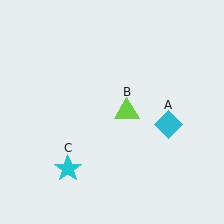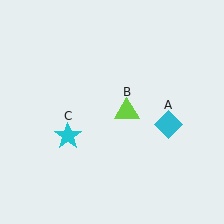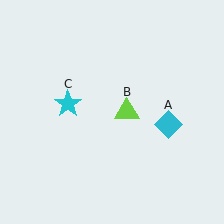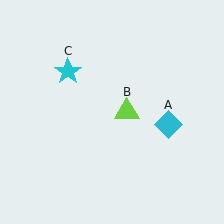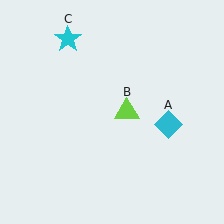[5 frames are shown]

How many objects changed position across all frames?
1 object changed position: cyan star (object C).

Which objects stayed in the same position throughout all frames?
Cyan diamond (object A) and lime triangle (object B) remained stationary.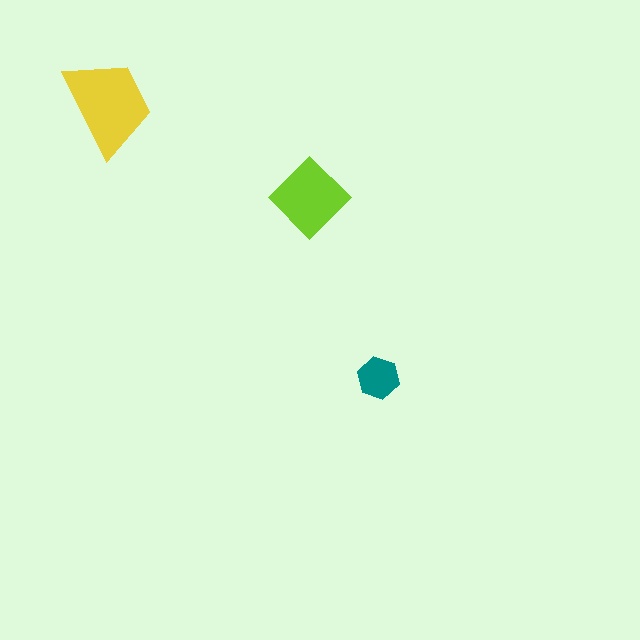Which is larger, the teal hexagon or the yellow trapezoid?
The yellow trapezoid.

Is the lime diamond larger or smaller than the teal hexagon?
Larger.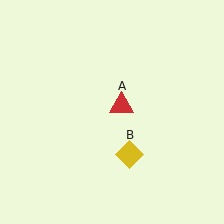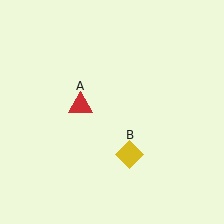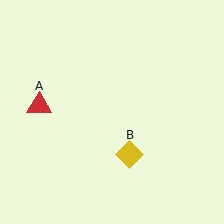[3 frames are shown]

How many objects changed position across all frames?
1 object changed position: red triangle (object A).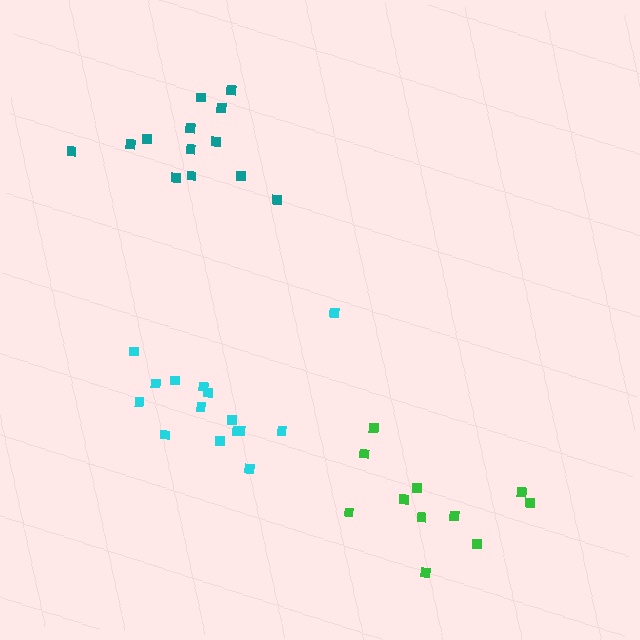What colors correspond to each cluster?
The clusters are colored: cyan, green, teal.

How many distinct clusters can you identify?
There are 3 distinct clusters.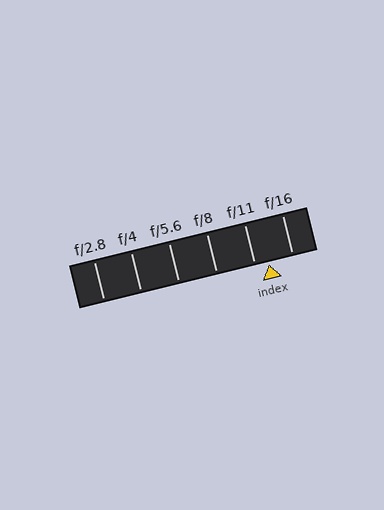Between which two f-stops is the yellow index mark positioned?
The index mark is between f/11 and f/16.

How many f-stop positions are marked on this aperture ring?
There are 6 f-stop positions marked.